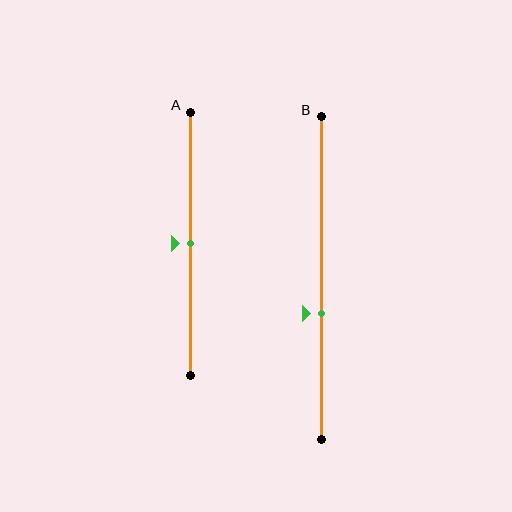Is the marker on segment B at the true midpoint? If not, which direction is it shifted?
No, the marker on segment B is shifted downward by about 11% of the segment length.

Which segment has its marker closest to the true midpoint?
Segment A has its marker closest to the true midpoint.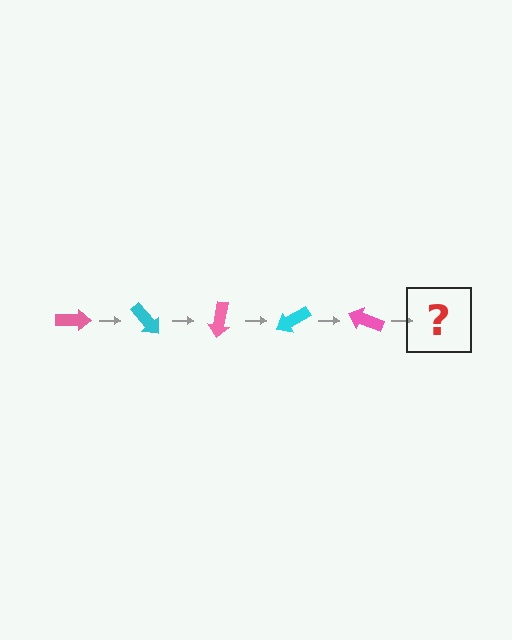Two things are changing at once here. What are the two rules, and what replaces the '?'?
The two rules are that it rotates 50 degrees each step and the color cycles through pink and cyan. The '?' should be a cyan arrow, rotated 250 degrees from the start.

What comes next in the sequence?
The next element should be a cyan arrow, rotated 250 degrees from the start.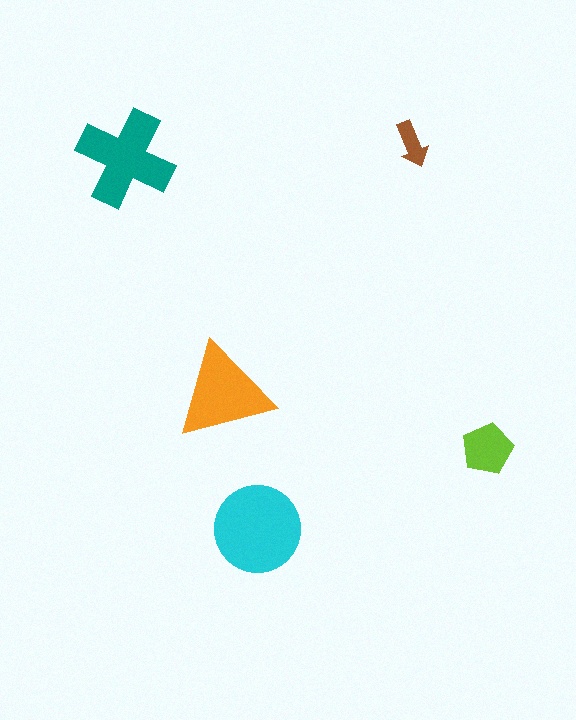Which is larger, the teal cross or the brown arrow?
The teal cross.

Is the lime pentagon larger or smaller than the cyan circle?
Smaller.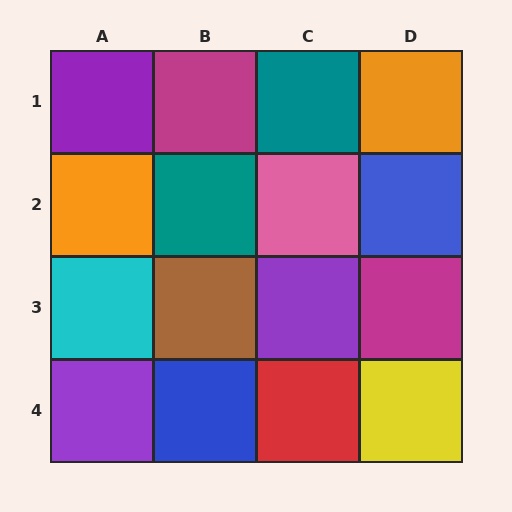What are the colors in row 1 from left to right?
Purple, magenta, teal, orange.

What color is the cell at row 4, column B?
Blue.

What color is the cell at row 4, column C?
Red.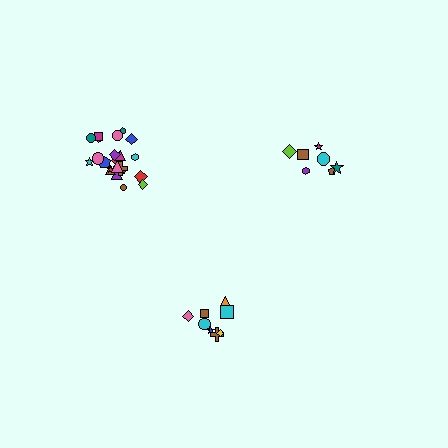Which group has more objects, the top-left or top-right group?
The top-left group.